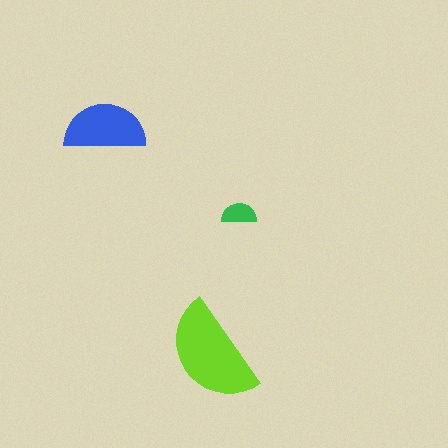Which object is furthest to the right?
The green semicircle is rightmost.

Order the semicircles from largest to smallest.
the lime one, the blue one, the green one.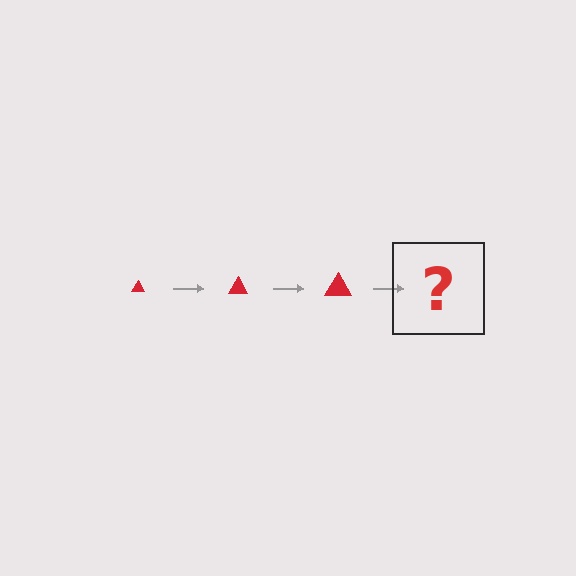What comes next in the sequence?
The next element should be a red triangle, larger than the previous one.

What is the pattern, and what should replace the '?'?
The pattern is that the triangle gets progressively larger each step. The '?' should be a red triangle, larger than the previous one.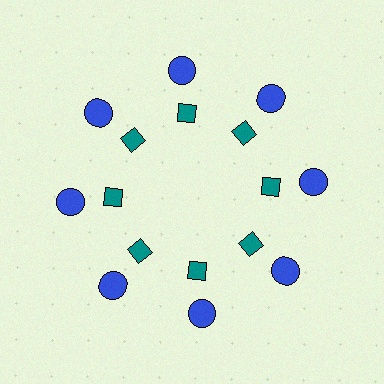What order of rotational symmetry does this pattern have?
This pattern has 8-fold rotational symmetry.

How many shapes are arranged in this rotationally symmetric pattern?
There are 16 shapes, arranged in 8 groups of 2.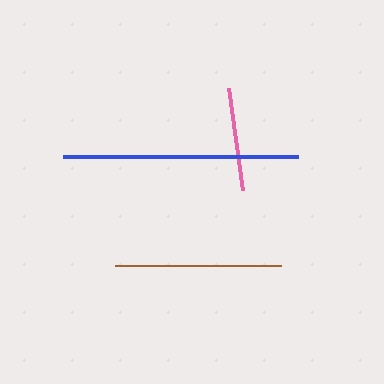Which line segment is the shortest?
The pink line is the shortest at approximately 102 pixels.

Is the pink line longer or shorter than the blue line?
The blue line is longer than the pink line.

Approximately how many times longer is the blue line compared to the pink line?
The blue line is approximately 2.3 times the length of the pink line.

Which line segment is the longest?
The blue line is the longest at approximately 235 pixels.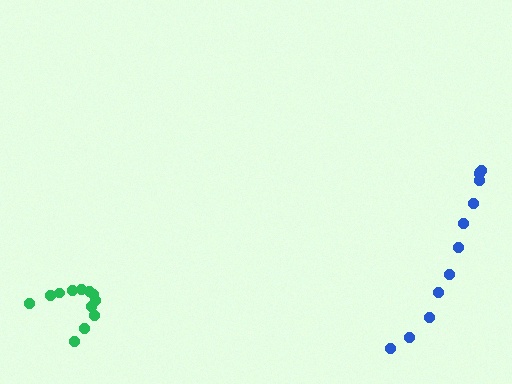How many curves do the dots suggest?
There are 2 distinct paths.